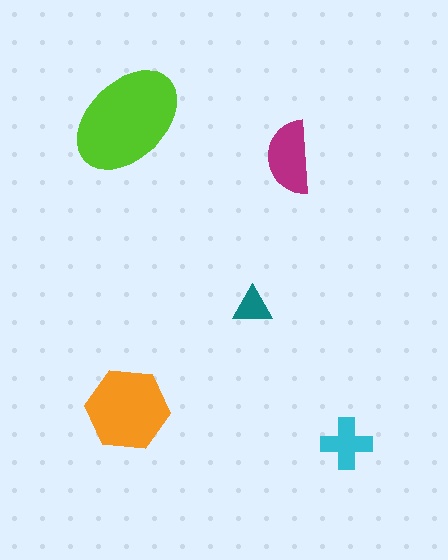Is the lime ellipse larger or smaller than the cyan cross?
Larger.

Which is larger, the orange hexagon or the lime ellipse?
The lime ellipse.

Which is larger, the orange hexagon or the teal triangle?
The orange hexagon.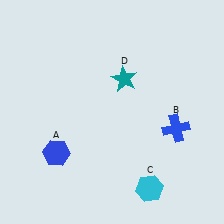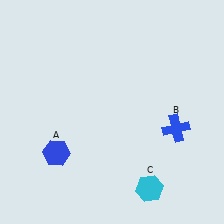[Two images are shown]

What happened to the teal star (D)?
The teal star (D) was removed in Image 2. It was in the top-right area of Image 1.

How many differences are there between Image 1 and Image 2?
There is 1 difference between the two images.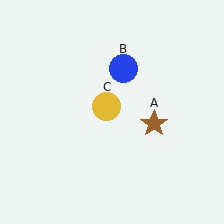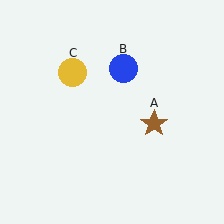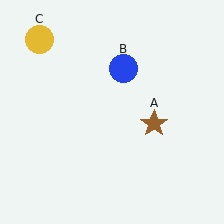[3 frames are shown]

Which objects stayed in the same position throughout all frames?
Brown star (object A) and blue circle (object B) remained stationary.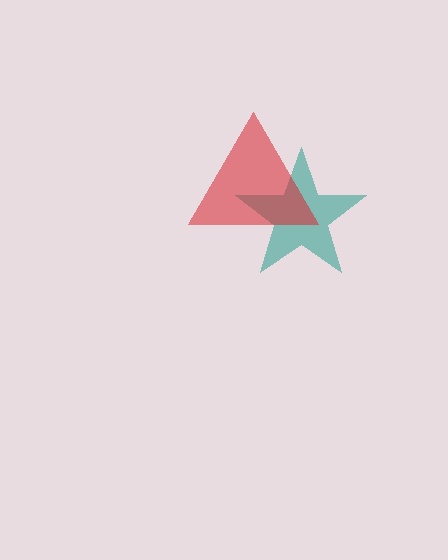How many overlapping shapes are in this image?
There are 2 overlapping shapes in the image.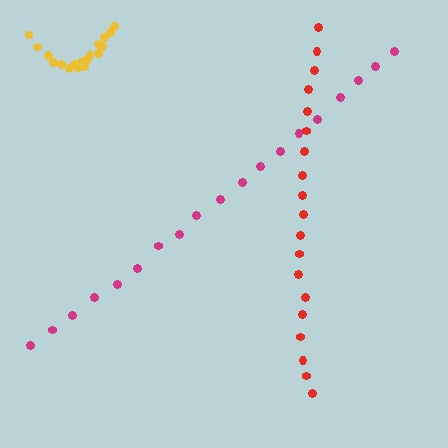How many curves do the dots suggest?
There are 3 distinct paths.